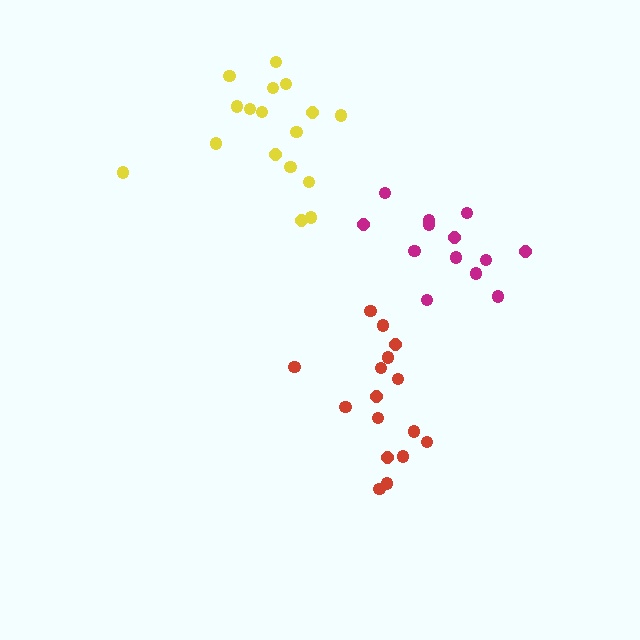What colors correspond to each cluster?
The clusters are colored: yellow, red, magenta.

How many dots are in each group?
Group 1: 17 dots, Group 2: 16 dots, Group 3: 13 dots (46 total).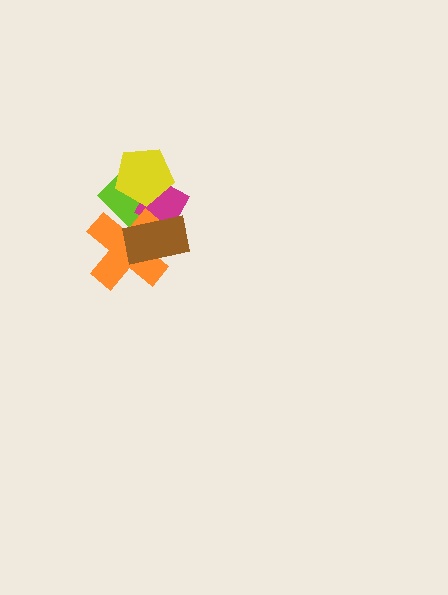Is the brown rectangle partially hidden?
No, no other shape covers it.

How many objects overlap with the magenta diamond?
4 objects overlap with the magenta diamond.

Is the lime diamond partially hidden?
Yes, it is partially covered by another shape.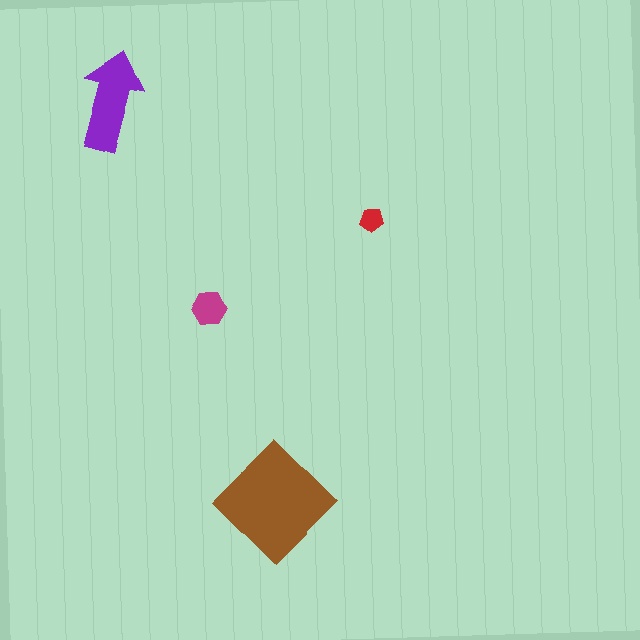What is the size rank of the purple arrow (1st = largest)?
2nd.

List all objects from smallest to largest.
The red pentagon, the magenta hexagon, the purple arrow, the brown diamond.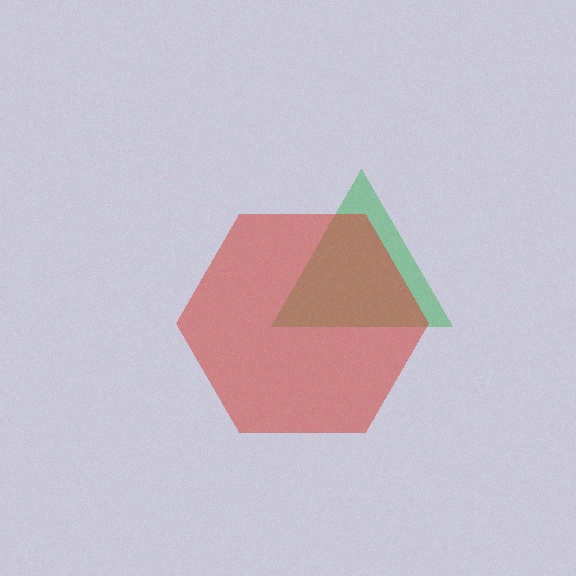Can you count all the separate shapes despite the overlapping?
Yes, there are 2 separate shapes.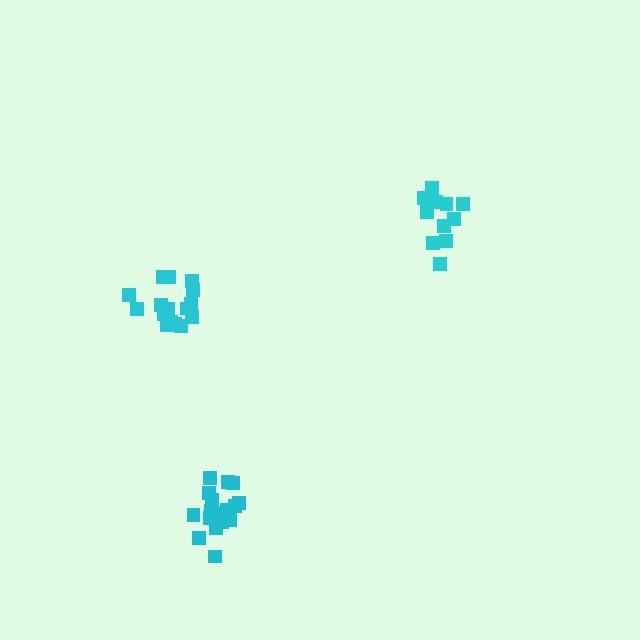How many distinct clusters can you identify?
There are 3 distinct clusters.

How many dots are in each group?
Group 1: 16 dots, Group 2: 17 dots, Group 3: 11 dots (44 total).